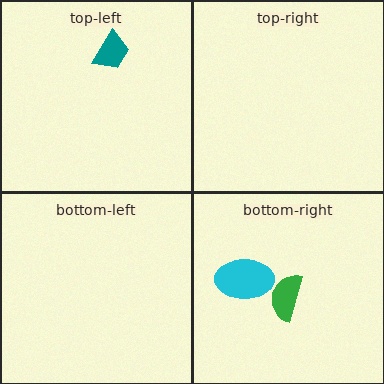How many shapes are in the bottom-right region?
2.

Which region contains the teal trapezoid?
The top-left region.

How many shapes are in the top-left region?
1.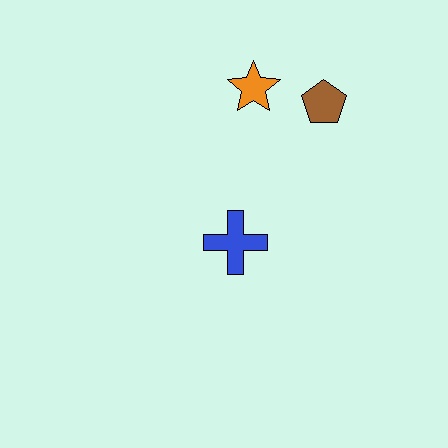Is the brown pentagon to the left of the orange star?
No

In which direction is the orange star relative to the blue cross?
The orange star is above the blue cross.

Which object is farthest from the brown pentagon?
The blue cross is farthest from the brown pentagon.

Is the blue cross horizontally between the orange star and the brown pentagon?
No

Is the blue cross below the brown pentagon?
Yes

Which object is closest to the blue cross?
The orange star is closest to the blue cross.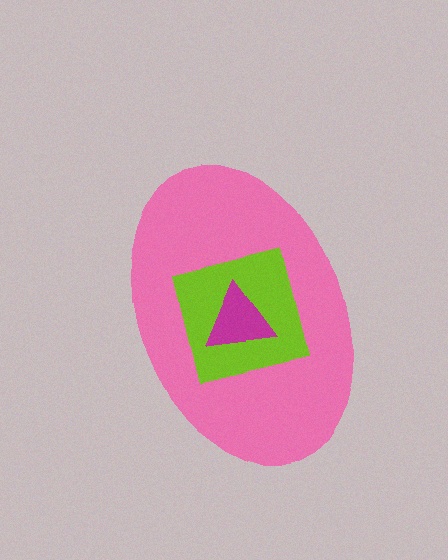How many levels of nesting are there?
3.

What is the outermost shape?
The pink ellipse.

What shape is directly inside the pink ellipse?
The lime square.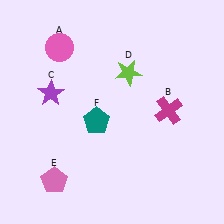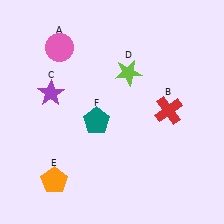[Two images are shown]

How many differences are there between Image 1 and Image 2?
There are 2 differences between the two images.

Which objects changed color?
B changed from magenta to red. E changed from pink to orange.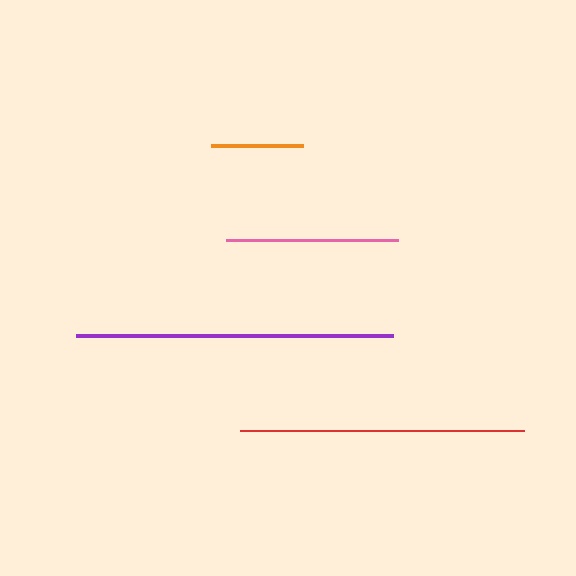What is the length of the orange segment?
The orange segment is approximately 93 pixels long.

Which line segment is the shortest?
The orange line is the shortest at approximately 93 pixels.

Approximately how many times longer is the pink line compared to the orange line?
The pink line is approximately 1.9 times the length of the orange line.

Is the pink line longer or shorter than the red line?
The red line is longer than the pink line.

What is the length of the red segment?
The red segment is approximately 284 pixels long.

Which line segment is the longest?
The purple line is the longest at approximately 317 pixels.